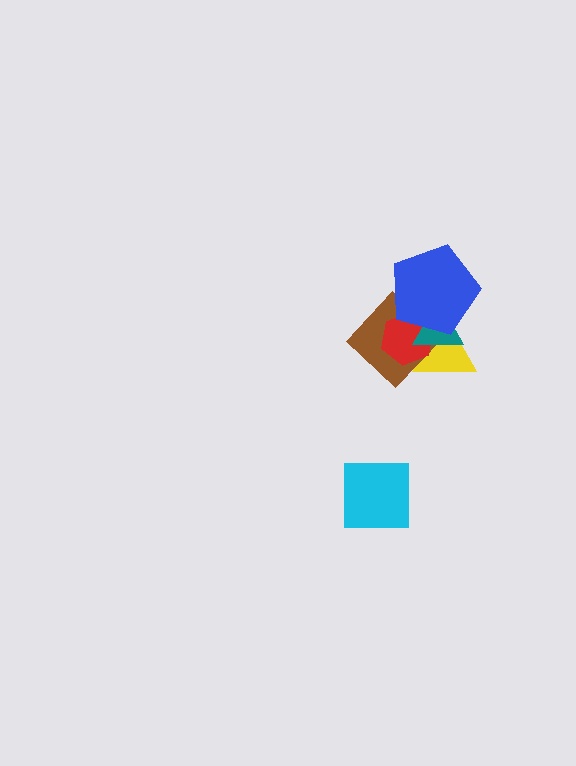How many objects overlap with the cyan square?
0 objects overlap with the cyan square.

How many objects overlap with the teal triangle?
4 objects overlap with the teal triangle.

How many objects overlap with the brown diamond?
4 objects overlap with the brown diamond.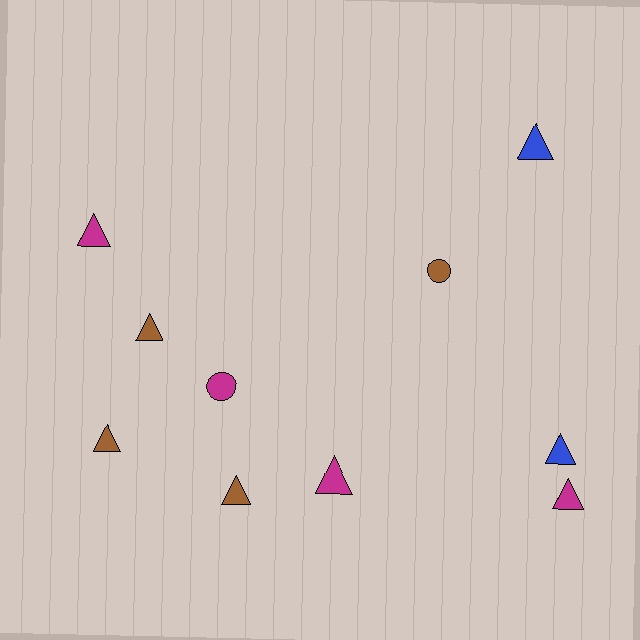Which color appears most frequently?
Brown, with 4 objects.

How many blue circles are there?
There are no blue circles.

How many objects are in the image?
There are 10 objects.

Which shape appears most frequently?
Triangle, with 8 objects.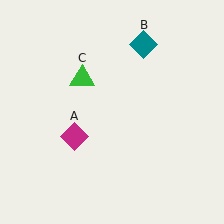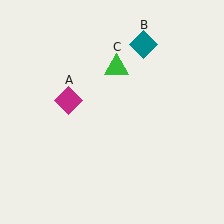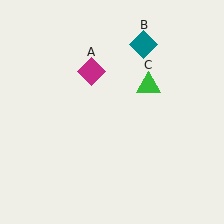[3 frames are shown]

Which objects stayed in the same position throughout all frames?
Teal diamond (object B) remained stationary.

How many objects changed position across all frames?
2 objects changed position: magenta diamond (object A), green triangle (object C).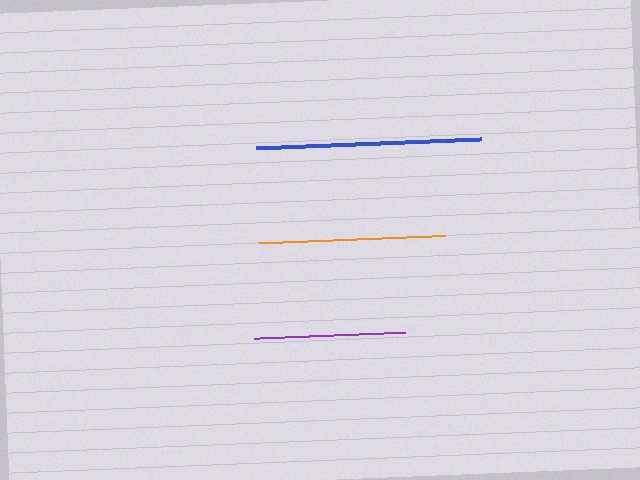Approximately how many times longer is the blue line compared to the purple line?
The blue line is approximately 1.5 times the length of the purple line.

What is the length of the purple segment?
The purple segment is approximately 150 pixels long.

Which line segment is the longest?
The blue line is the longest at approximately 225 pixels.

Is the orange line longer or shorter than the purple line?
The orange line is longer than the purple line.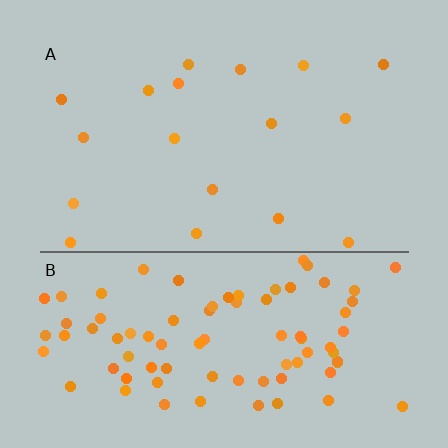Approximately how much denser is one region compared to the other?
Approximately 5.0× — region B over region A.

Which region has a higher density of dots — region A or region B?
B (the bottom).